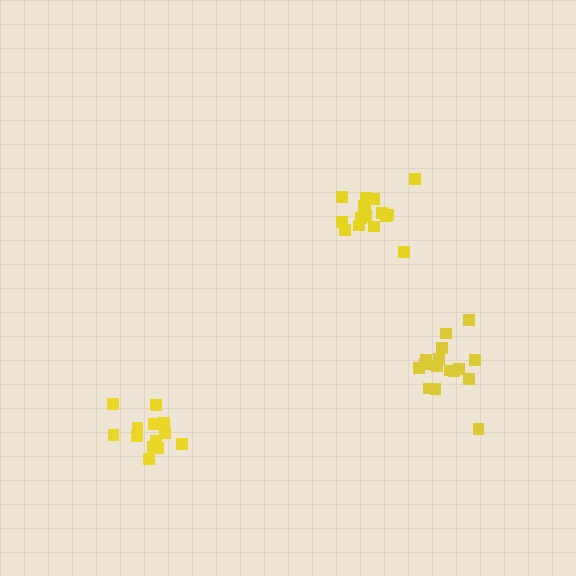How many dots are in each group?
Group 1: 16 dots, Group 2: 13 dots, Group 3: 16 dots (45 total).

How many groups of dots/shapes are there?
There are 3 groups.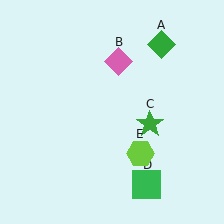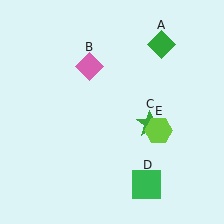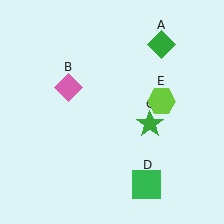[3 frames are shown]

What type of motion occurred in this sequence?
The pink diamond (object B), lime hexagon (object E) rotated counterclockwise around the center of the scene.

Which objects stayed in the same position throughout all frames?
Green diamond (object A) and green star (object C) and green square (object D) remained stationary.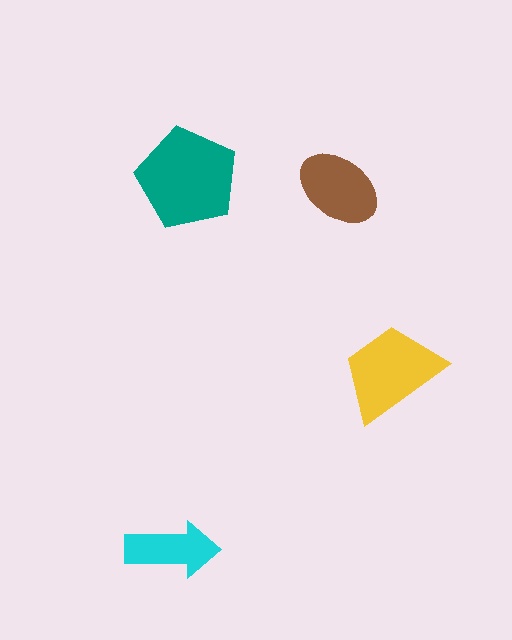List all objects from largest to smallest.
The teal pentagon, the yellow trapezoid, the brown ellipse, the cyan arrow.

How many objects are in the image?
There are 4 objects in the image.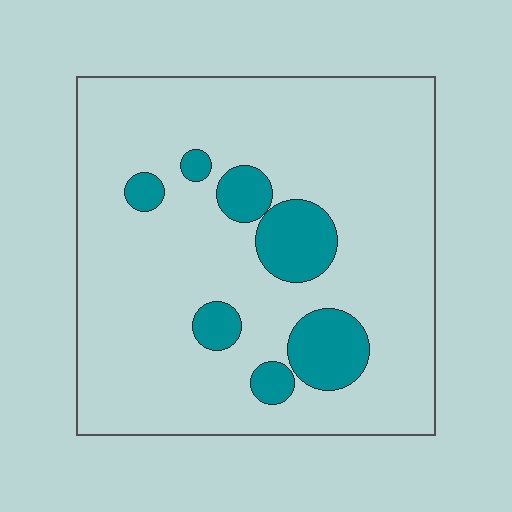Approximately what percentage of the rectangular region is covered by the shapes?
Approximately 15%.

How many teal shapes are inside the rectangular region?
7.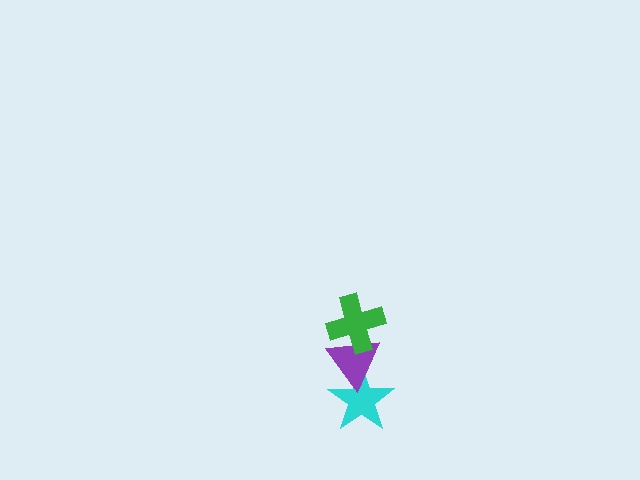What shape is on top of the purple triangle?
The green cross is on top of the purple triangle.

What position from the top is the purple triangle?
The purple triangle is 2nd from the top.